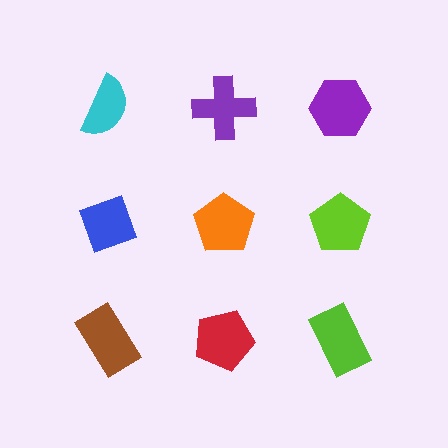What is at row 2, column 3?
A lime pentagon.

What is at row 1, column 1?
A cyan semicircle.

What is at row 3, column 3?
A lime rectangle.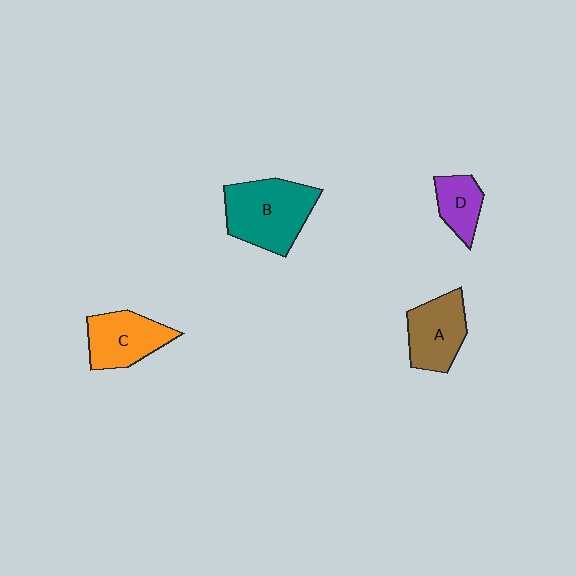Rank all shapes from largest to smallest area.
From largest to smallest: B (teal), C (orange), A (brown), D (purple).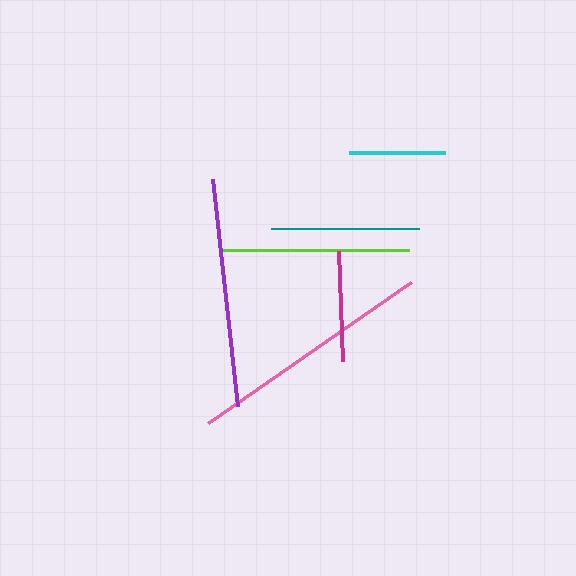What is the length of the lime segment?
The lime segment is approximately 189 pixels long.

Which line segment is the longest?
The pink line is the longest at approximately 247 pixels.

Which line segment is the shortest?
The cyan line is the shortest at approximately 96 pixels.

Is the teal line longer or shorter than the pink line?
The pink line is longer than the teal line.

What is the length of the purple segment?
The purple segment is approximately 228 pixels long.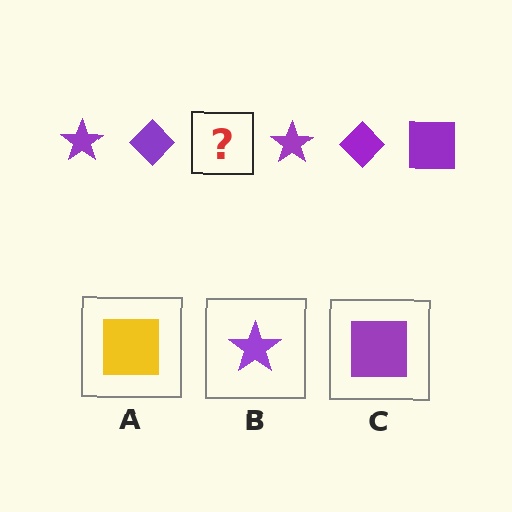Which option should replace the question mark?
Option C.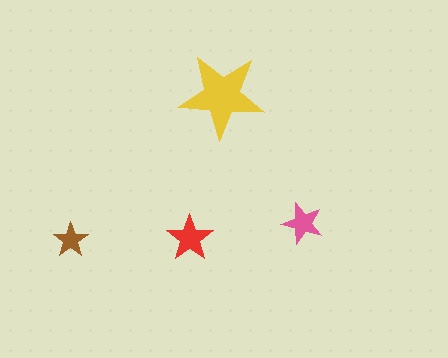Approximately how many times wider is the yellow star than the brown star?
About 2.5 times wider.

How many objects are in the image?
There are 4 objects in the image.